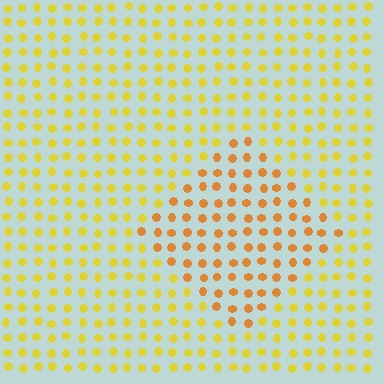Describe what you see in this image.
The image is filled with small yellow elements in a uniform arrangement. A diamond-shaped region is visible where the elements are tinted to a slightly different hue, forming a subtle color boundary.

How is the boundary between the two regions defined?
The boundary is defined purely by a slight shift in hue (about 27 degrees). Spacing, size, and orientation are identical on both sides.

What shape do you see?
I see a diamond.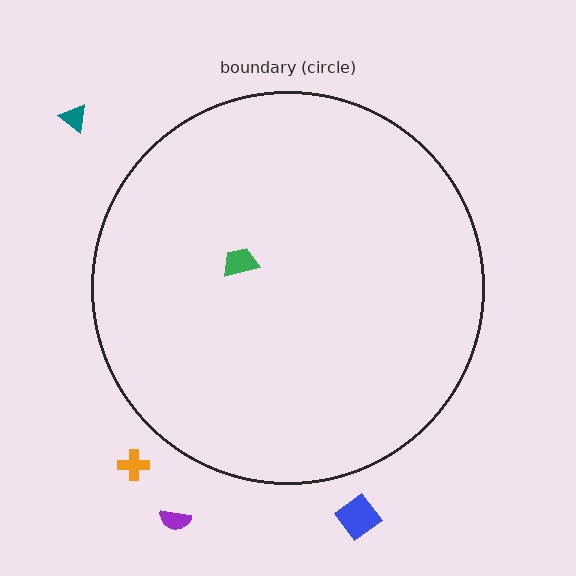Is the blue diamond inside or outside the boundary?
Outside.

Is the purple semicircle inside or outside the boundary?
Outside.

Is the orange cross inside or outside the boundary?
Outside.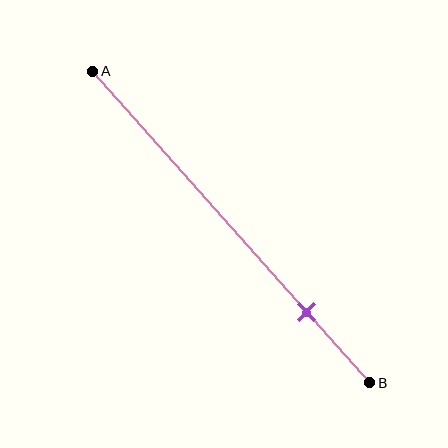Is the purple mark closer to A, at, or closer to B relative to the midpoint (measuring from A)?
The purple mark is closer to point B than the midpoint of segment AB.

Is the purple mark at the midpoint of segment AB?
No, the mark is at about 75% from A, not at the 50% midpoint.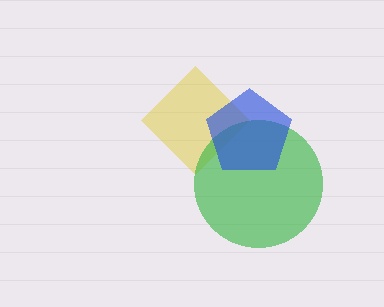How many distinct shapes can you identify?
There are 3 distinct shapes: a yellow diamond, a green circle, a blue pentagon.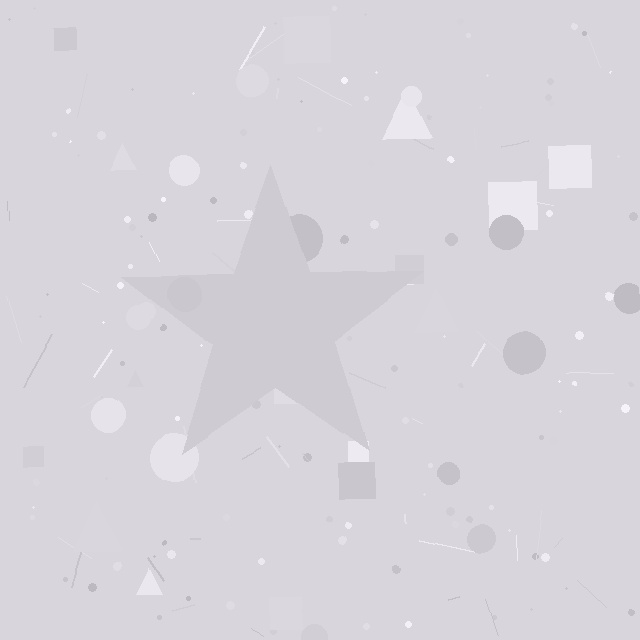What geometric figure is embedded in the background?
A star is embedded in the background.